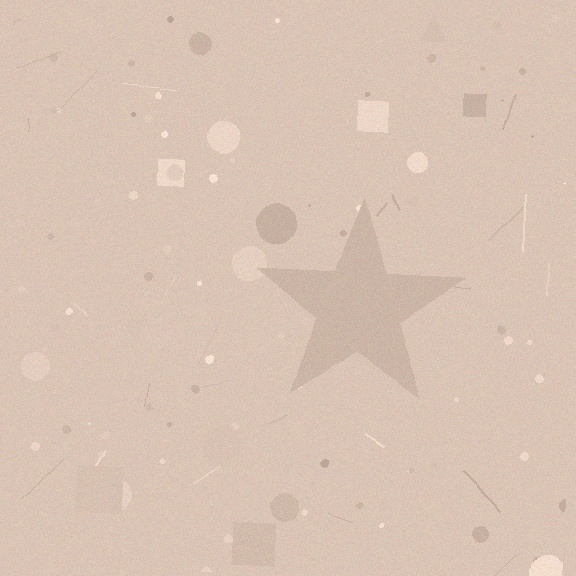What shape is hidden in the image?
A star is hidden in the image.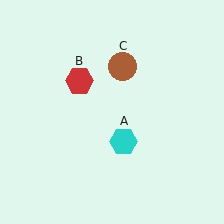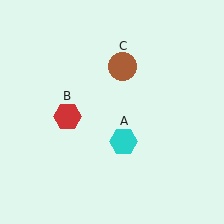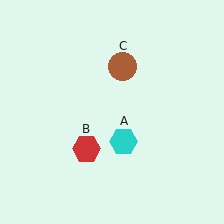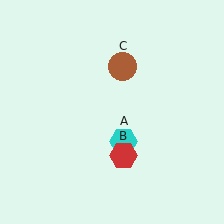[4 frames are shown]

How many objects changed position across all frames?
1 object changed position: red hexagon (object B).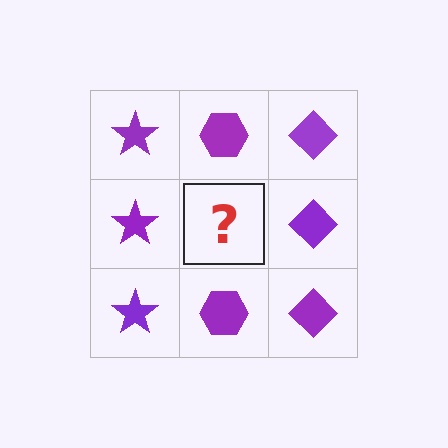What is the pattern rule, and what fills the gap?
The rule is that each column has a consistent shape. The gap should be filled with a purple hexagon.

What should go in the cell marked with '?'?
The missing cell should contain a purple hexagon.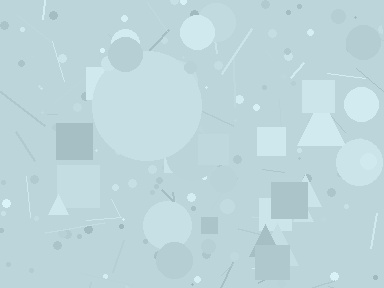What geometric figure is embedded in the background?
A circle is embedded in the background.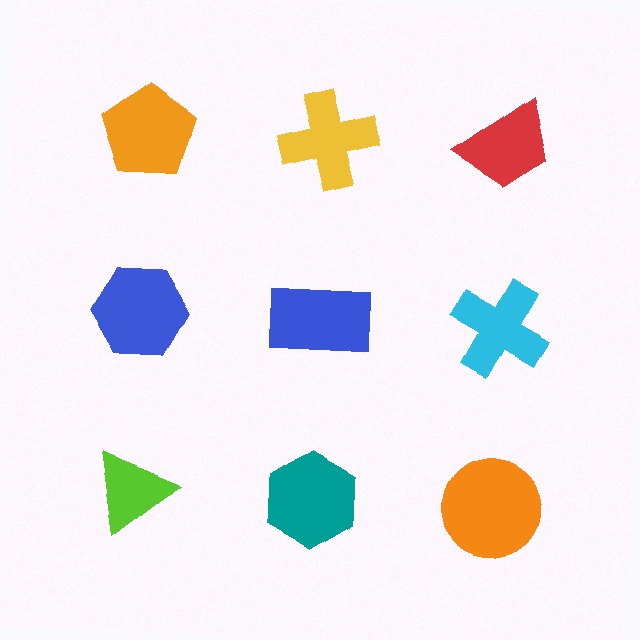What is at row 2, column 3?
A cyan cross.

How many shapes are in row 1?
3 shapes.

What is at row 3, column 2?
A teal hexagon.